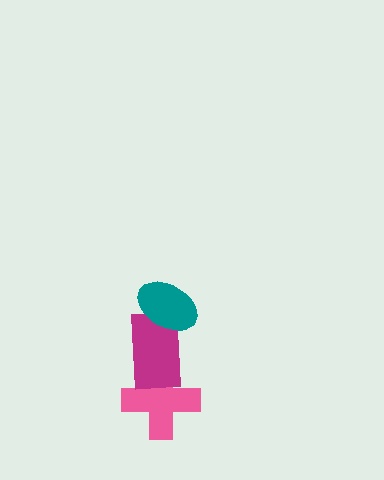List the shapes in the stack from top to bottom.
From top to bottom: the teal ellipse, the magenta rectangle, the pink cross.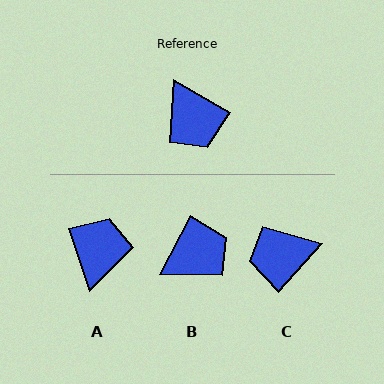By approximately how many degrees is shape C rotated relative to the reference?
Approximately 103 degrees clockwise.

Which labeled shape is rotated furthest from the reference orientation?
A, about 138 degrees away.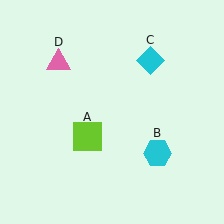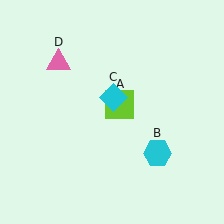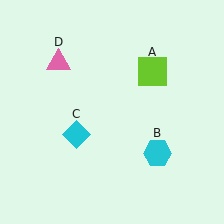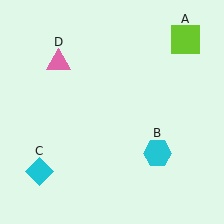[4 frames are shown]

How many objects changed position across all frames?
2 objects changed position: lime square (object A), cyan diamond (object C).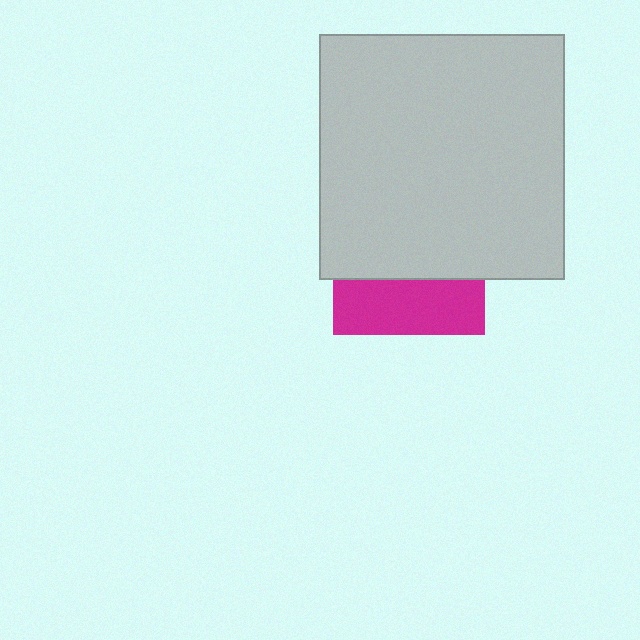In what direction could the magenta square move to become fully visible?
The magenta square could move down. That would shift it out from behind the light gray square entirely.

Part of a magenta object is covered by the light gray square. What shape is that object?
It is a square.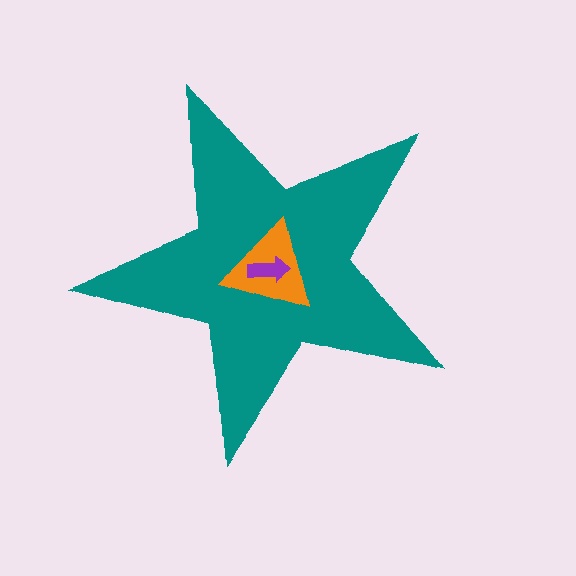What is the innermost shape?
The purple arrow.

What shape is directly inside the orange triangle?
The purple arrow.